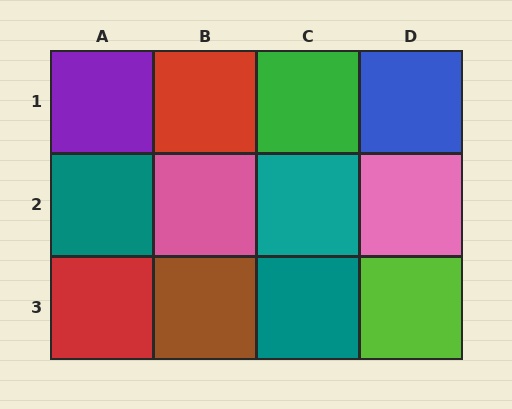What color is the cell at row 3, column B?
Brown.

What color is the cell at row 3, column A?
Red.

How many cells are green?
1 cell is green.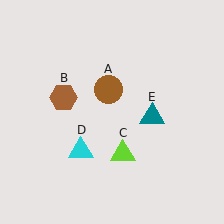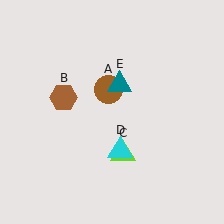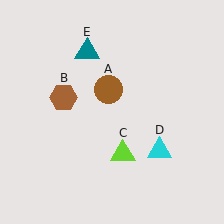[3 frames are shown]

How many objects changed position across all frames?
2 objects changed position: cyan triangle (object D), teal triangle (object E).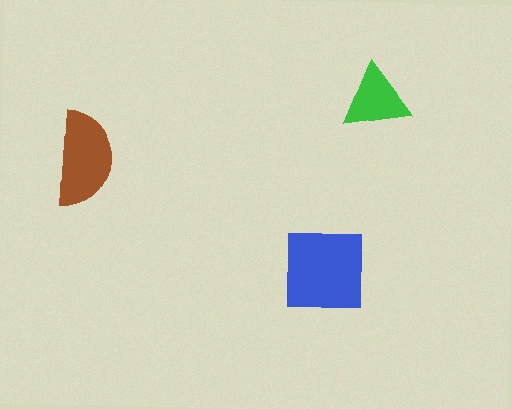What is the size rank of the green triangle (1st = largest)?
3rd.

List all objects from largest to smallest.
The blue square, the brown semicircle, the green triangle.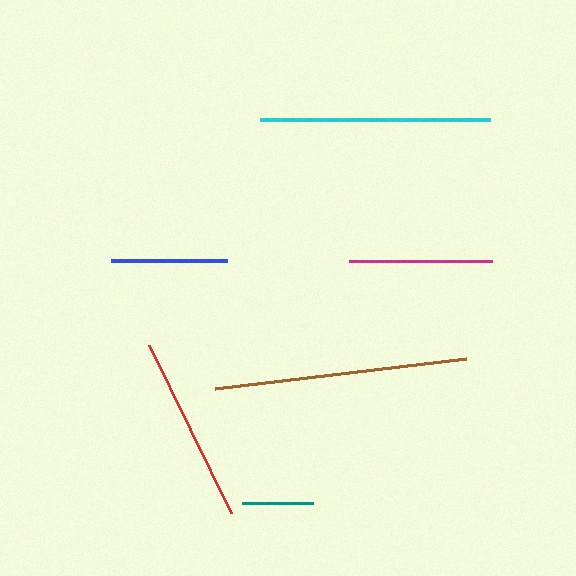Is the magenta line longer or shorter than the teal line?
The magenta line is longer than the teal line.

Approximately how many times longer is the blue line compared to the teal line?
The blue line is approximately 1.6 times the length of the teal line.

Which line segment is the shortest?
The teal line is the shortest at approximately 71 pixels.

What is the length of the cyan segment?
The cyan segment is approximately 230 pixels long.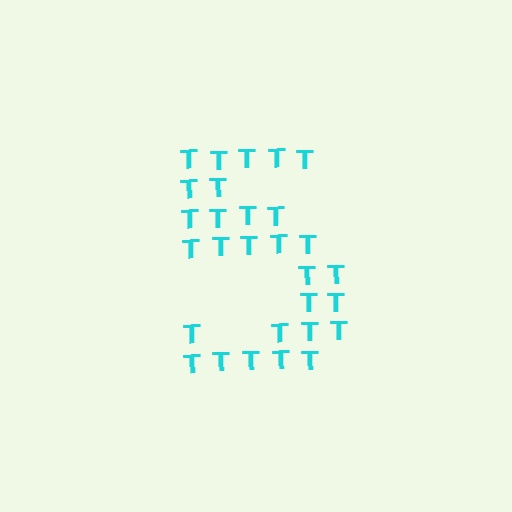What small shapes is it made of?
It is made of small letter T's.